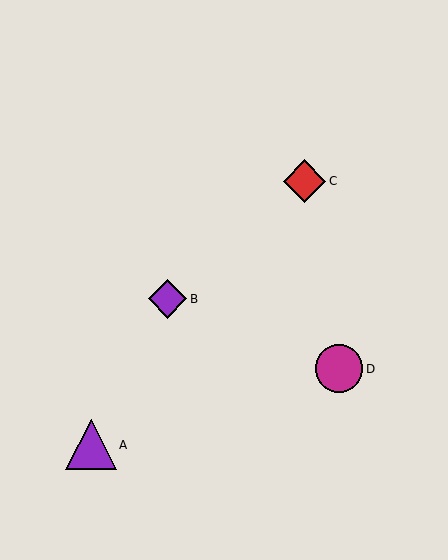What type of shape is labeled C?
Shape C is a red diamond.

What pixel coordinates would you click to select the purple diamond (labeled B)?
Click at (167, 299) to select the purple diamond B.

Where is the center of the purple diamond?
The center of the purple diamond is at (167, 299).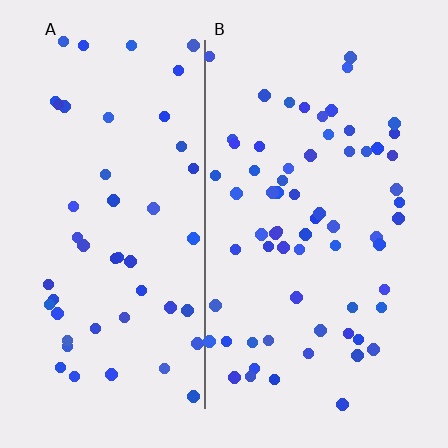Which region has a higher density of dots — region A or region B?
B (the right).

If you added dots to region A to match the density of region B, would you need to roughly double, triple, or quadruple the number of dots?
Approximately double.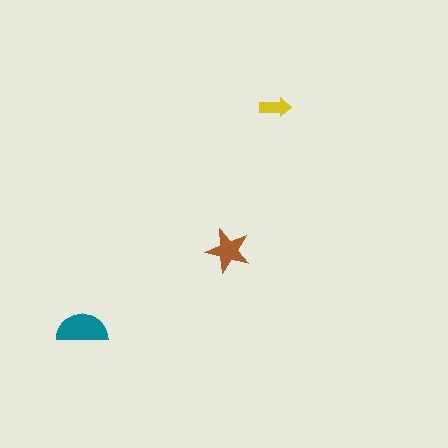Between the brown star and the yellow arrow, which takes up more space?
The brown star.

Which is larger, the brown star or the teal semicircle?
The teal semicircle.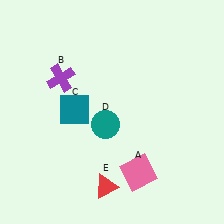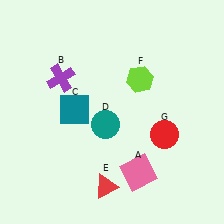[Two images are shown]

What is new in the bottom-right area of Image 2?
A red circle (G) was added in the bottom-right area of Image 2.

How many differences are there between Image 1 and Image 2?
There are 2 differences between the two images.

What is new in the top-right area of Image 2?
A lime hexagon (F) was added in the top-right area of Image 2.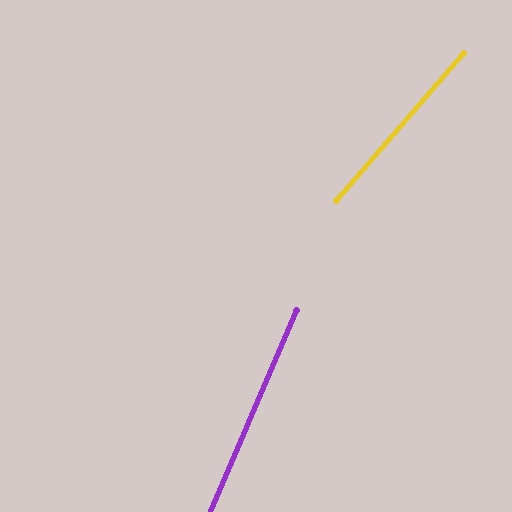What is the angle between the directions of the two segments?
Approximately 18 degrees.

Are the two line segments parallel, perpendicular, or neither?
Neither parallel nor perpendicular — they differ by about 18°.